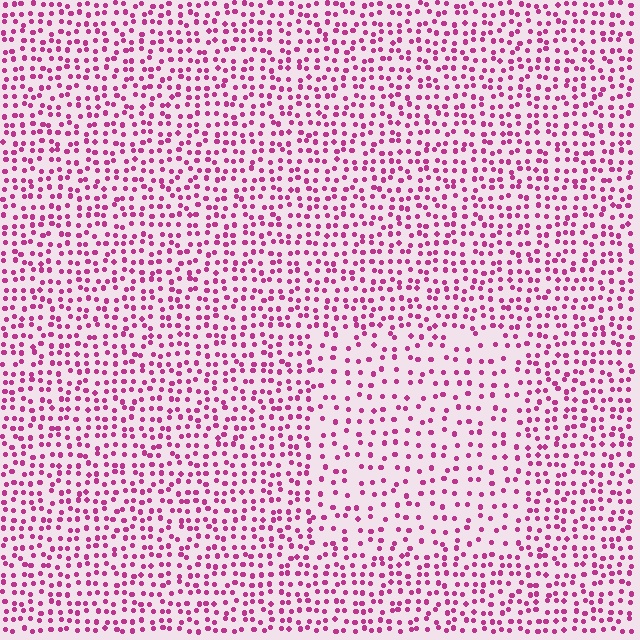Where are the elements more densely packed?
The elements are more densely packed outside the rectangle boundary.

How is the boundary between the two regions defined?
The boundary is defined by a change in element density (approximately 1.8x ratio). All elements are the same color, size, and shape.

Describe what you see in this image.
The image contains small magenta elements arranged at two different densities. A rectangle-shaped region is visible where the elements are less densely packed than the surrounding area.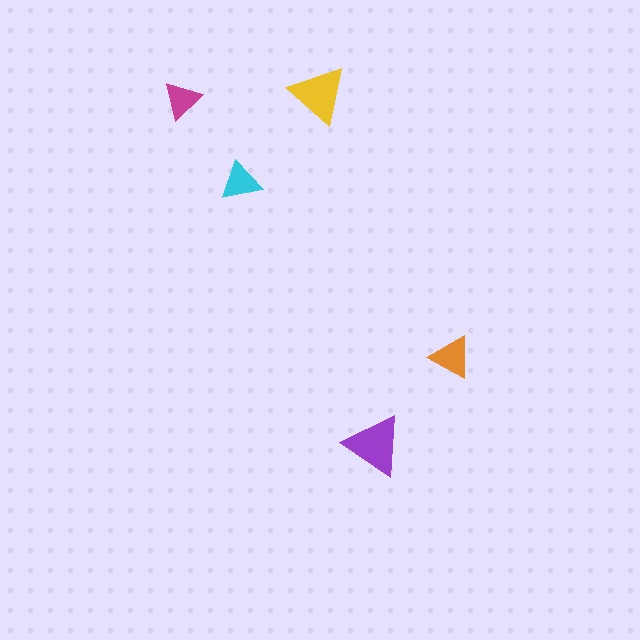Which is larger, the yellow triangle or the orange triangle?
The yellow one.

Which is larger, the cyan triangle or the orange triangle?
The orange one.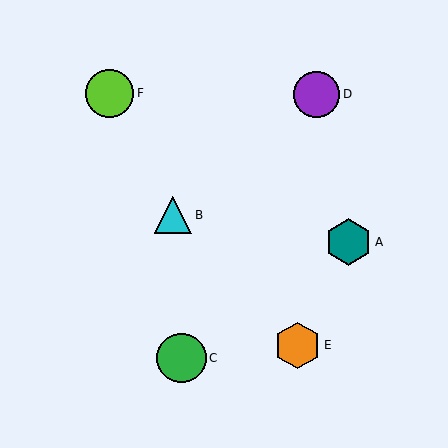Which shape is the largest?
The green circle (labeled C) is the largest.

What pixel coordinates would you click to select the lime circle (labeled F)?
Click at (110, 93) to select the lime circle F.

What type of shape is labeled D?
Shape D is a purple circle.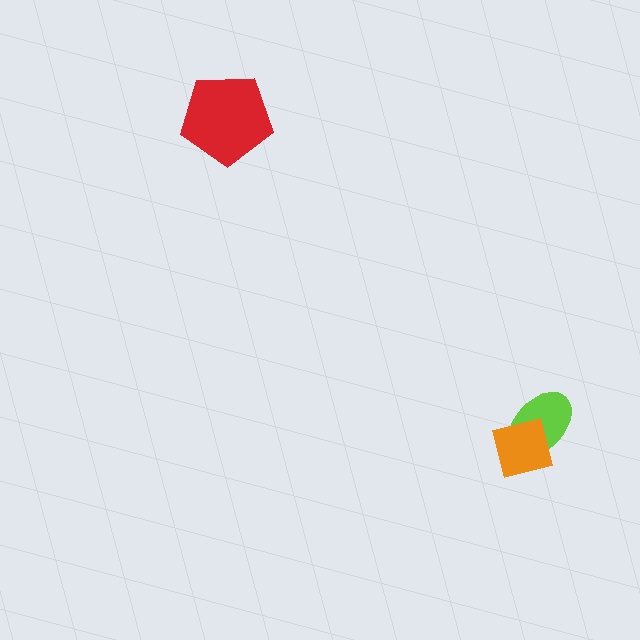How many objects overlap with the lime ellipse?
1 object overlaps with the lime ellipse.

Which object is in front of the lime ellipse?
The orange square is in front of the lime ellipse.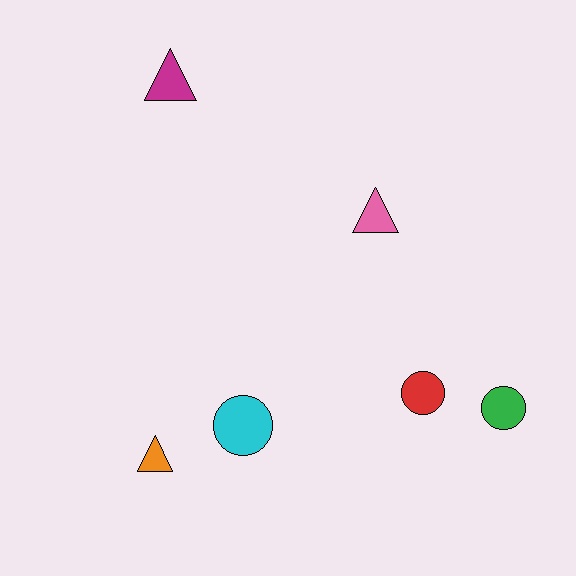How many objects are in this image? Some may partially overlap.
There are 6 objects.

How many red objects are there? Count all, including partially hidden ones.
There is 1 red object.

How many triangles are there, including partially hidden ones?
There are 3 triangles.